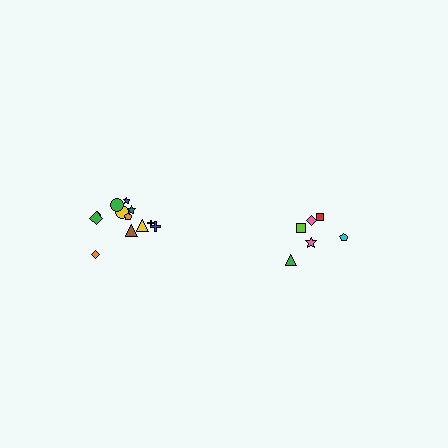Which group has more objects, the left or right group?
The left group.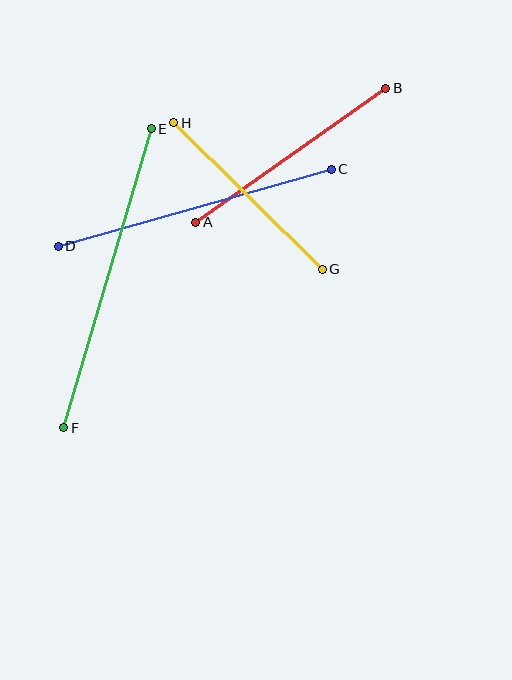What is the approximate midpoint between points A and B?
The midpoint is at approximately (291, 155) pixels.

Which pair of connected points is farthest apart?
Points E and F are farthest apart.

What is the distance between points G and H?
The distance is approximately 208 pixels.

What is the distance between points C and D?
The distance is approximately 284 pixels.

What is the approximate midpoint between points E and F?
The midpoint is at approximately (107, 278) pixels.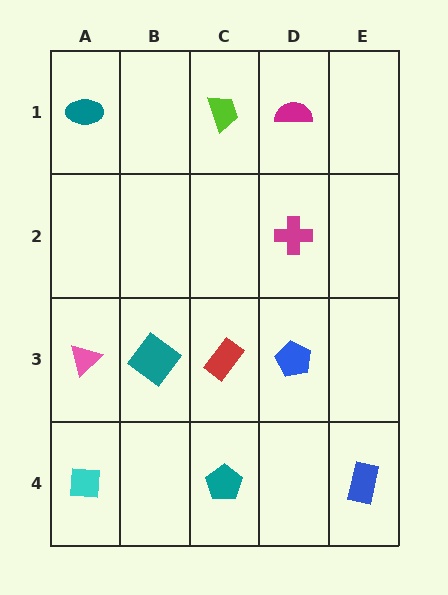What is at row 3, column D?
A blue pentagon.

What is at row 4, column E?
A blue rectangle.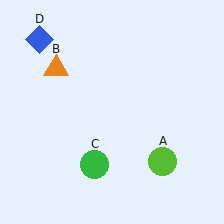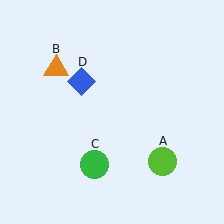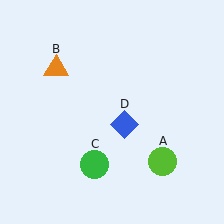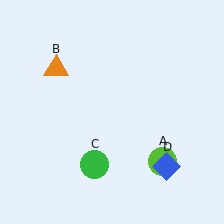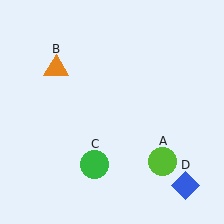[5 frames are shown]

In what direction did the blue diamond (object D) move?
The blue diamond (object D) moved down and to the right.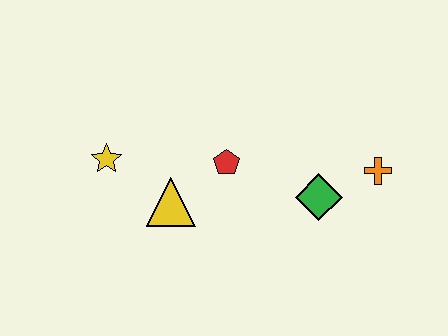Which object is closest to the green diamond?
The orange cross is closest to the green diamond.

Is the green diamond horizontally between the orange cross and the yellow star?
Yes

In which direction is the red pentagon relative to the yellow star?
The red pentagon is to the right of the yellow star.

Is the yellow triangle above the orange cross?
No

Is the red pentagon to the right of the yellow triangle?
Yes